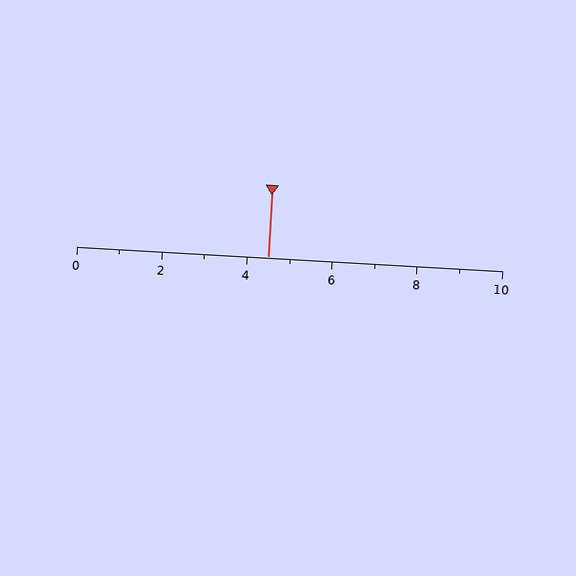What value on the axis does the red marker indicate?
The marker indicates approximately 4.5.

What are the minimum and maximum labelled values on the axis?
The axis runs from 0 to 10.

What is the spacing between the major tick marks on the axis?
The major ticks are spaced 2 apart.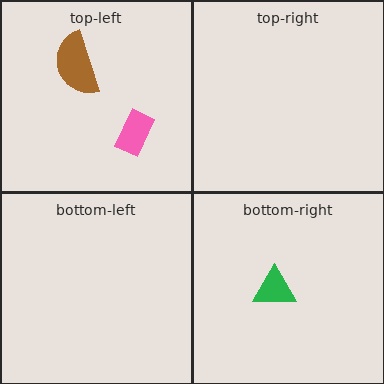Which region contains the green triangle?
The bottom-right region.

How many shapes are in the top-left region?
2.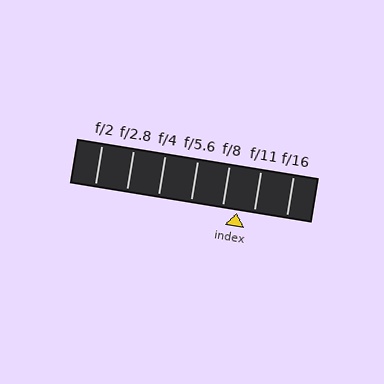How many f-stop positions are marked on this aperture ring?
There are 7 f-stop positions marked.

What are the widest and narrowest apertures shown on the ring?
The widest aperture shown is f/2 and the narrowest is f/16.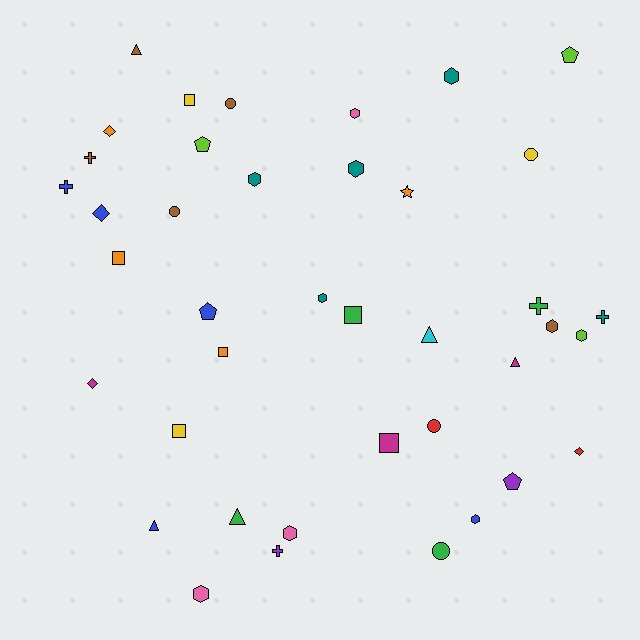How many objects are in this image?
There are 40 objects.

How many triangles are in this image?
There are 5 triangles.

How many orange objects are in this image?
There are 4 orange objects.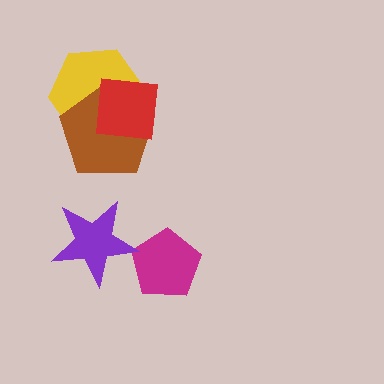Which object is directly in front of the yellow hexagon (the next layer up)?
The brown pentagon is directly in front of the yellow hexagon.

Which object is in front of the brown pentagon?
The red square is in front of the brown pentagon.